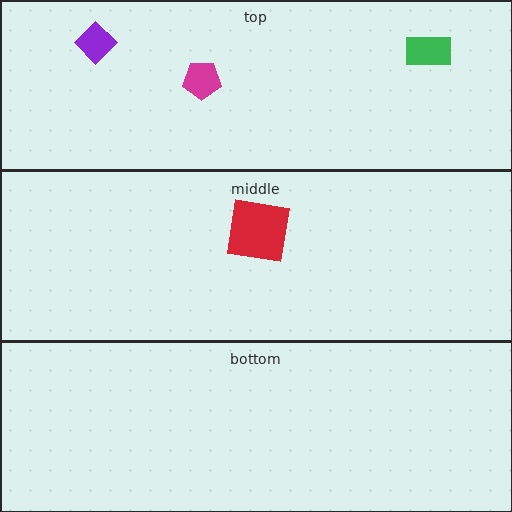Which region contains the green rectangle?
The top region.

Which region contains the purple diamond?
The top region.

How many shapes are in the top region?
3.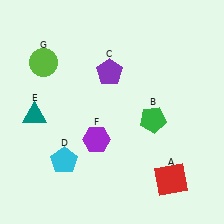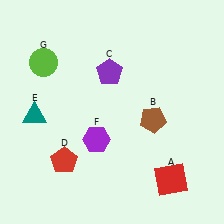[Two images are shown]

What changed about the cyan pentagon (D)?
In Image 1, D is cyan. In Image 2, it changed to red.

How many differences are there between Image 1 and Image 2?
There are 2 differences between the two images.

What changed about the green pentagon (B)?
In Image 1, B is green. In Image 2, it changed to brown.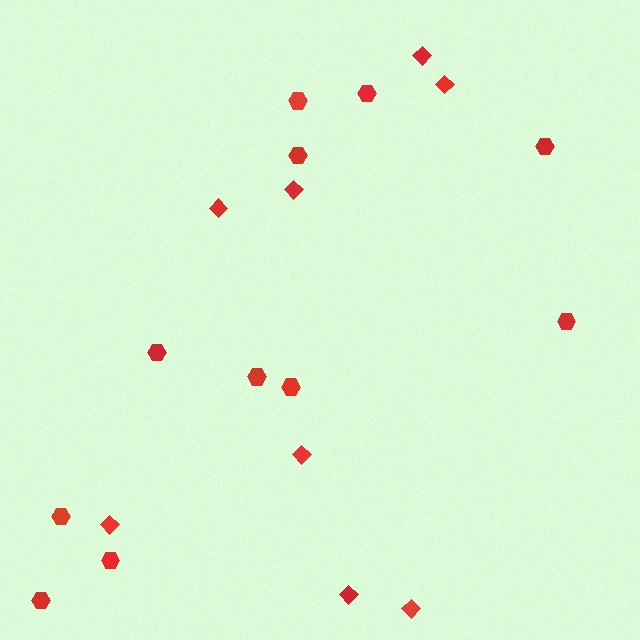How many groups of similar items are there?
There are 2 groups: one group of hexagons (11) and one group of diamonds (8).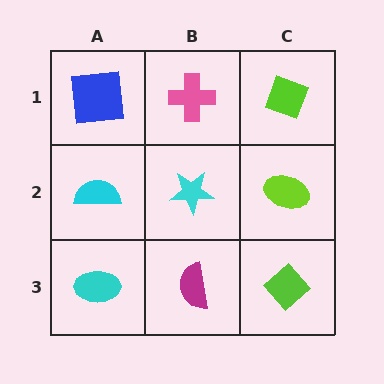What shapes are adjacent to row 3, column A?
A cyan semicircle (row 2, column A), a magenta semicircle (row 3, column B).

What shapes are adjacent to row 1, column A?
A cyan semicircle (row 2, column A), a pink cross (row 1, column B).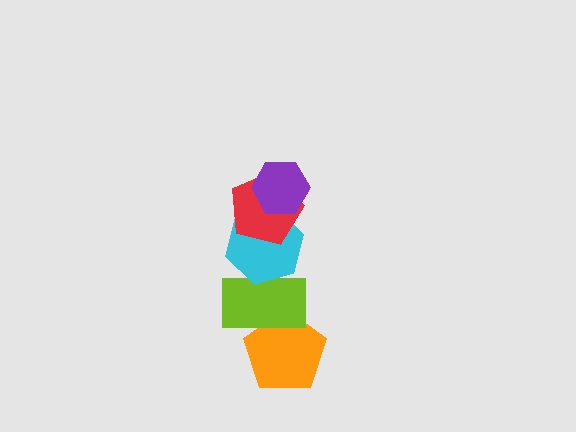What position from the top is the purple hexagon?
The purple hexagon is 1st from the top.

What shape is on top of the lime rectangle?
The cyan hexagon is on top of the lime rectangle.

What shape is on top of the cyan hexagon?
The red pentagon is on top of the cyan hexagon.